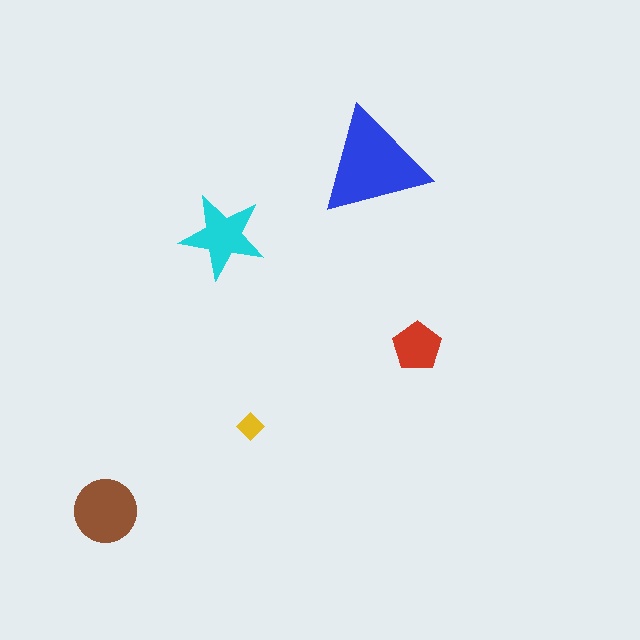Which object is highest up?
The blue triangle is topmost.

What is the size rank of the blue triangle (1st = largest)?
1st.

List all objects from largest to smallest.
The blue triangle, the brown circle, the cyan star, the red pentagon, the yellow diamond.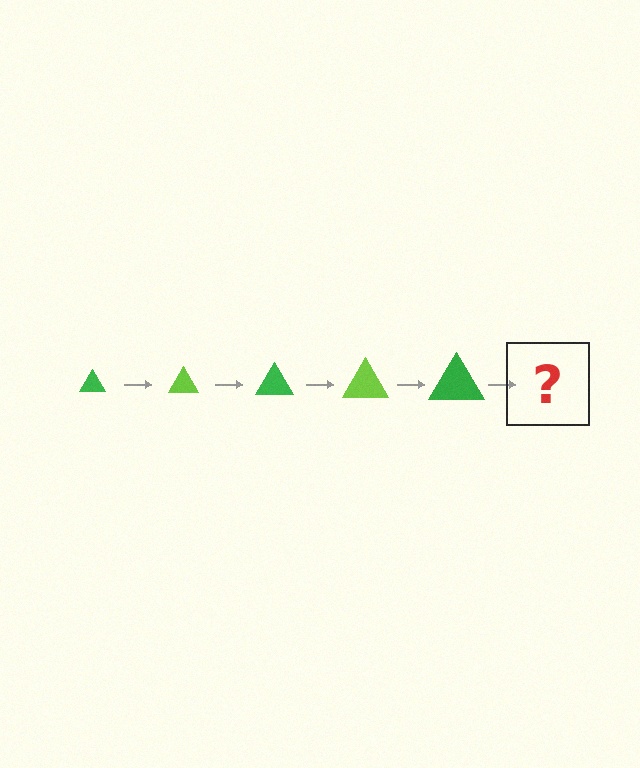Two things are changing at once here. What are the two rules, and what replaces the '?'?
The two rules are that the triangle grows larger each step and the color cycles through green and lime. The '?' should be a lime triangle, larger than the previous one.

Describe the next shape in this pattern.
It should be a lime triangle, larger than the previous one.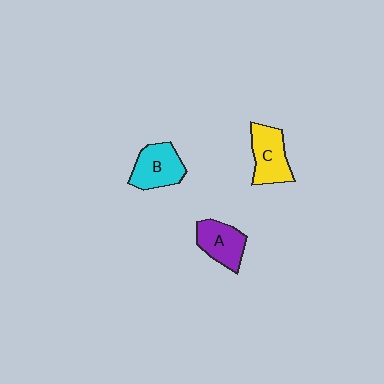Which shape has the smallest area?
Shape A (purple).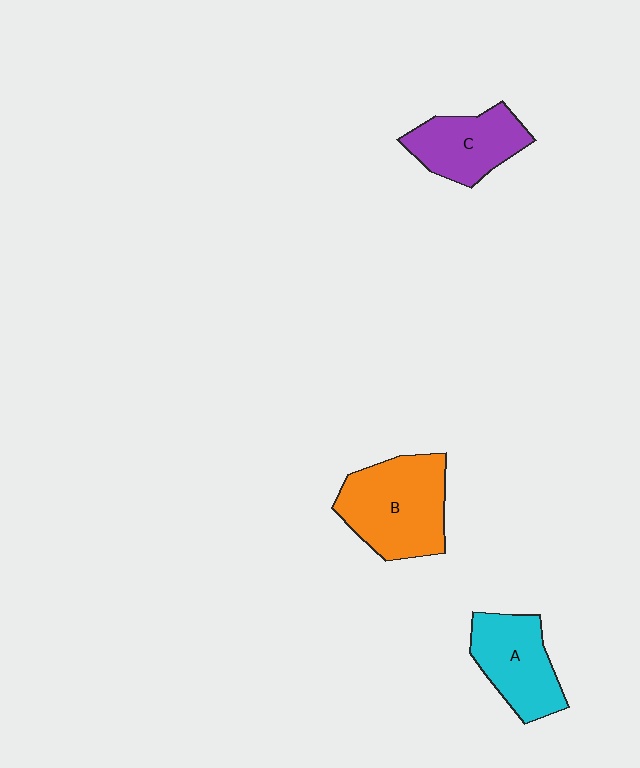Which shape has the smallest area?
Shape C (purple).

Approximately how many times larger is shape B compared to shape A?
Approximately 1.3 times.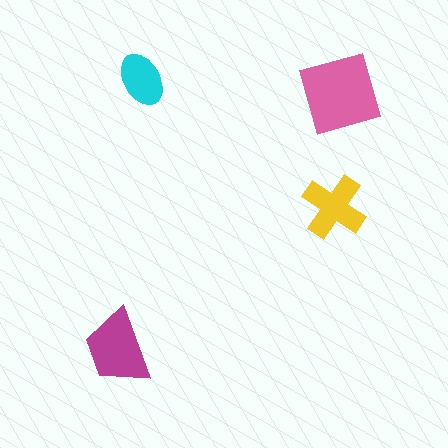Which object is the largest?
The pink square.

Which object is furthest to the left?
The magenta trapezoid is leftmost.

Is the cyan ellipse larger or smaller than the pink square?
Smaller.